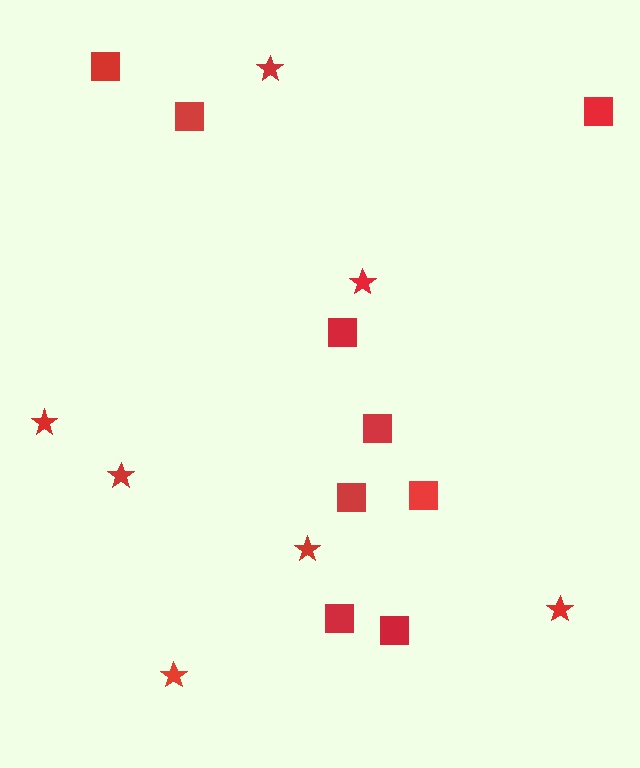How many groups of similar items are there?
There are 2 groups: one group of squares (9) and one group of stars (7).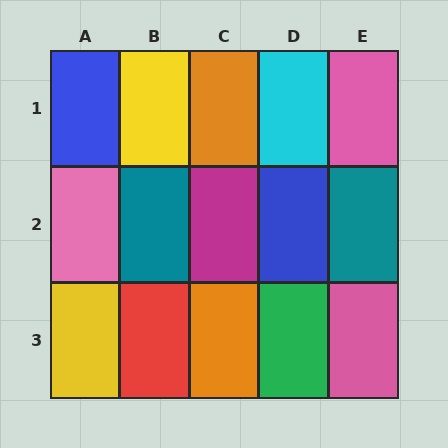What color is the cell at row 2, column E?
Teal.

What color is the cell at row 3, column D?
Green.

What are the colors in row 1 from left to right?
Blue, yellow, orange, cyan, pink.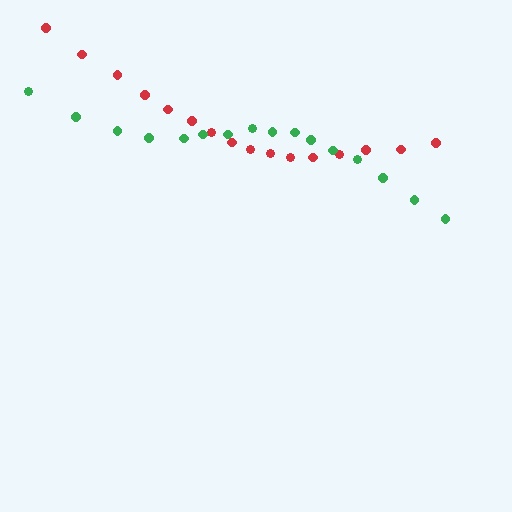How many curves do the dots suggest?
There are 2 distinct paths.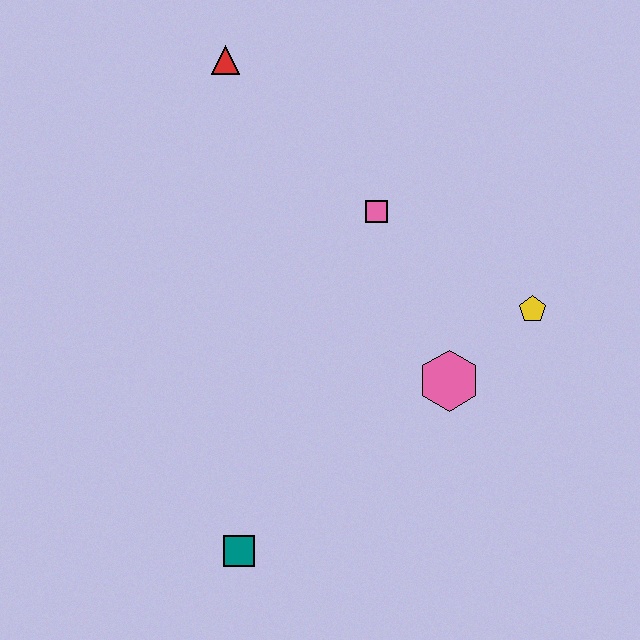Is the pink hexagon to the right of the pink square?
Yes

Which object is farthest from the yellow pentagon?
The red triangle is farthest from the yellow pentagon.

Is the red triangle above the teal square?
Yes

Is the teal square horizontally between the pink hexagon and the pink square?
No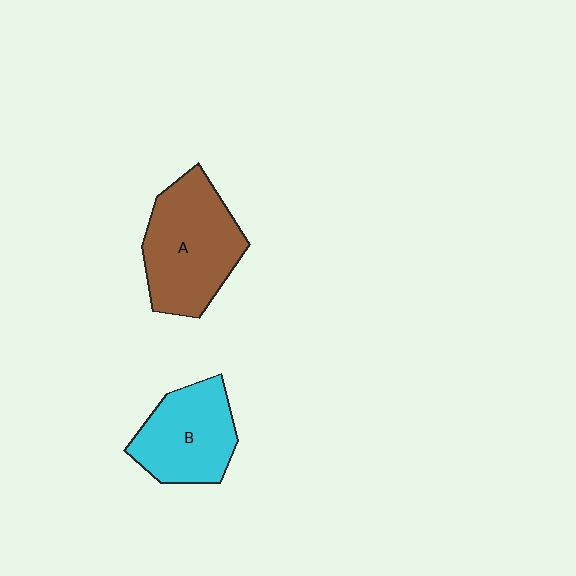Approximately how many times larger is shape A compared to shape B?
Approximately 1.3 times.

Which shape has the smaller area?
Shape B (cyan).